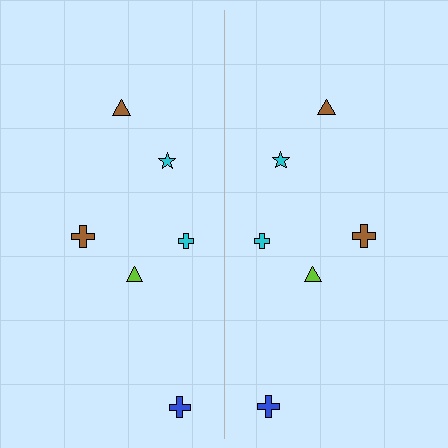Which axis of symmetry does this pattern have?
The pattern has a vertical axis of symmetry running through the center of the image.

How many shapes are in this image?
There are 12 shapes in this image.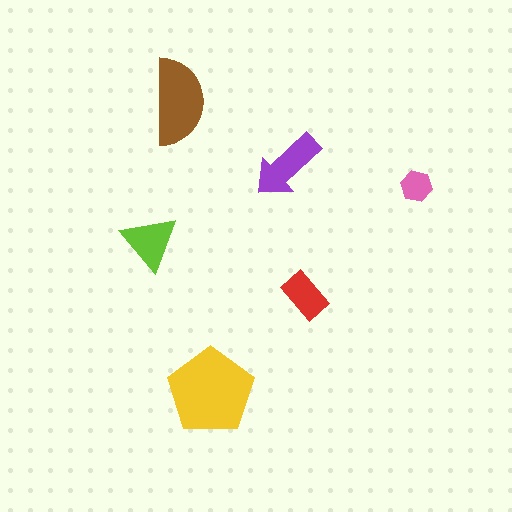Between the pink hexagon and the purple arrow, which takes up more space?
The purple arrow.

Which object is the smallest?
The pink hexagon.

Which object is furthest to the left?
The lime triangle is leftmost.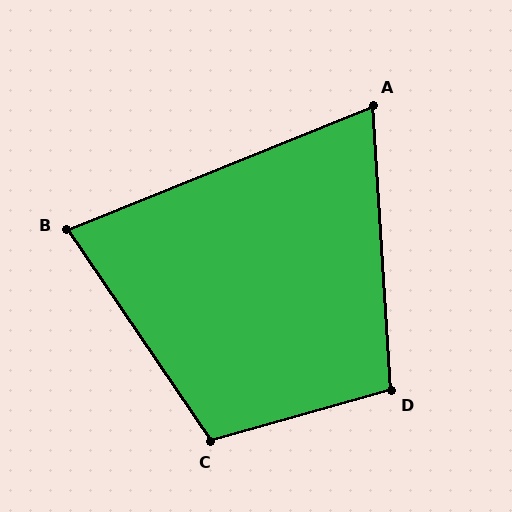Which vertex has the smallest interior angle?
A, at approximately 72 degrees.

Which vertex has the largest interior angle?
C, at approximately 108 degrees.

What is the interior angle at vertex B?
Approximately 78 degrees (acute).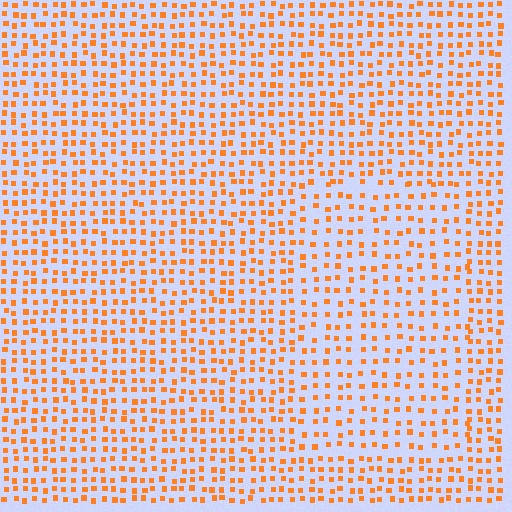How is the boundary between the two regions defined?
The boundary is defined by a change in element density (approximately 1.4x ratio). All elements are the same color, size, and shape.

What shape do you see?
I see a rectangle.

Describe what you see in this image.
The image contains small orange elements arranged at two different densities. A rectangle-shaped region is visible where the elements are less densely packed than the surrounding area.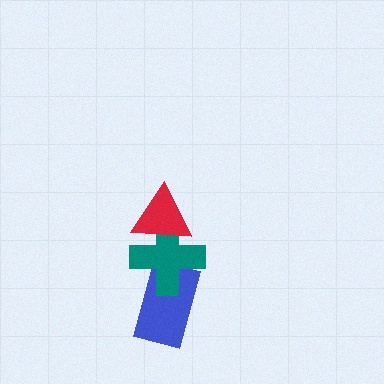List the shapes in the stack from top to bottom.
From top to bottom: the red triangle, the teal cross, the blue rectangle.